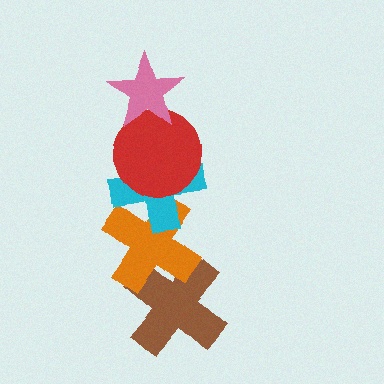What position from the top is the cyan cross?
The cyan cross is 3rd from the top.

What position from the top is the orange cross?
The orange cross is 4th from the top.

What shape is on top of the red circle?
The pink star is on top of the red circle.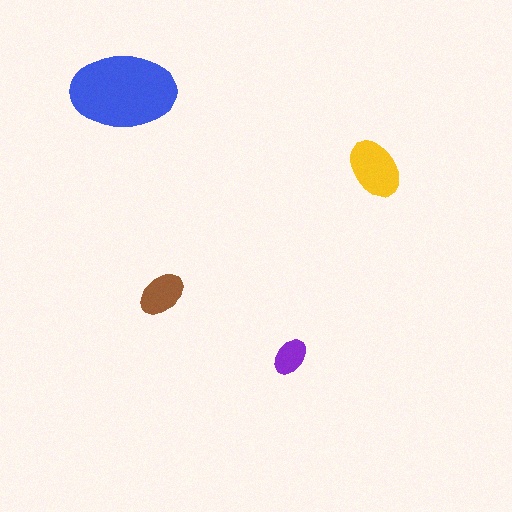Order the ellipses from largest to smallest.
the blue one, the yellow one, the brown one, the purple one.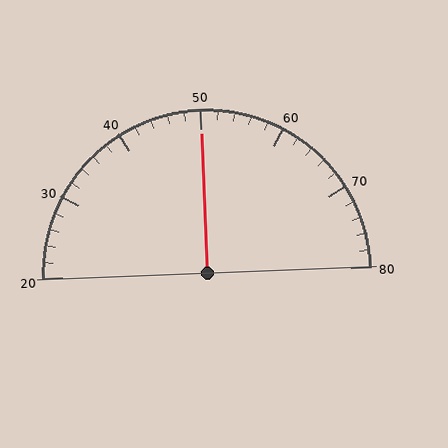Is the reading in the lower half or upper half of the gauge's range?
The reading is in the upper half of the range (20 to 80).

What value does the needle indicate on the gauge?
The needle indicates approximately 50.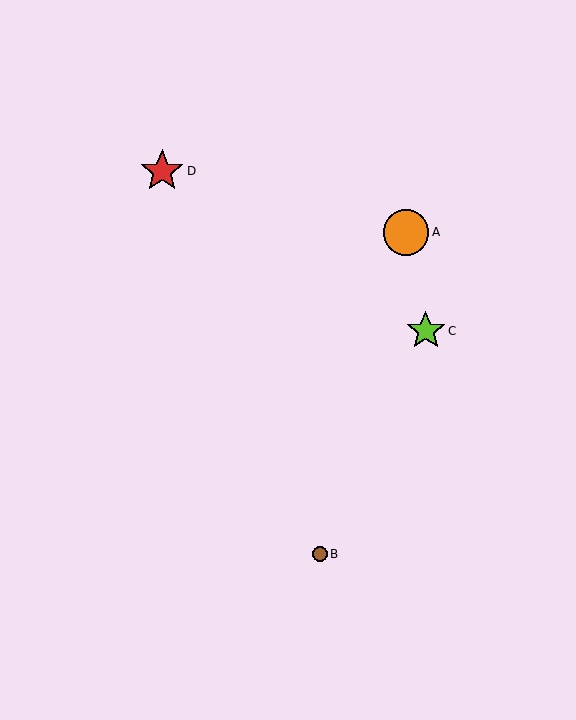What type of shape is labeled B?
Shape B is a brown circle.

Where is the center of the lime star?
The center of the lime star is at (426, 331).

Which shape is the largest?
The orange circle (labeled A) is the largest.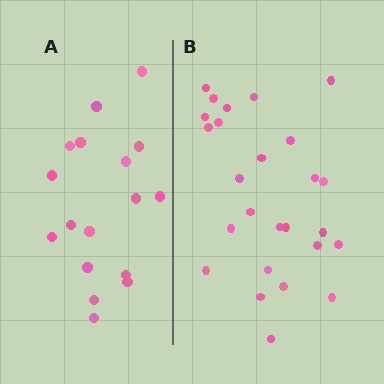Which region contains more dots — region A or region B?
Region B (the right region) has more dots.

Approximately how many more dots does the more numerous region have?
Region B has roughly 8 or so more dots than region A.